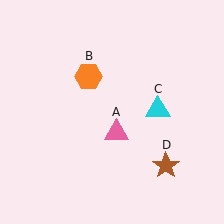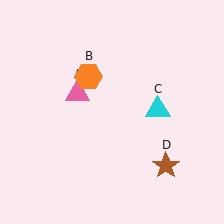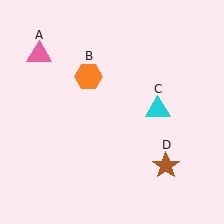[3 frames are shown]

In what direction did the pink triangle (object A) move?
The pink triangle (object A) moved up and to the left.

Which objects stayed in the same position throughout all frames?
Orange hexagon (object B) and cyan triangle (object C) and brown star (object D) remained stationary.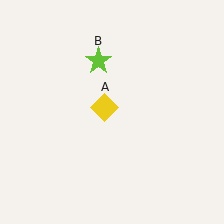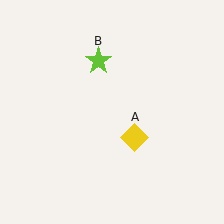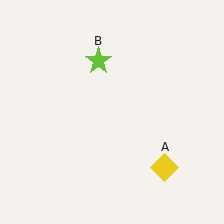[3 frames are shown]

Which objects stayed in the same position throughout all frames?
Lime star (object B) remained stationary.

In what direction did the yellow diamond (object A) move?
The yellow diamond (object A) moved down and to the right.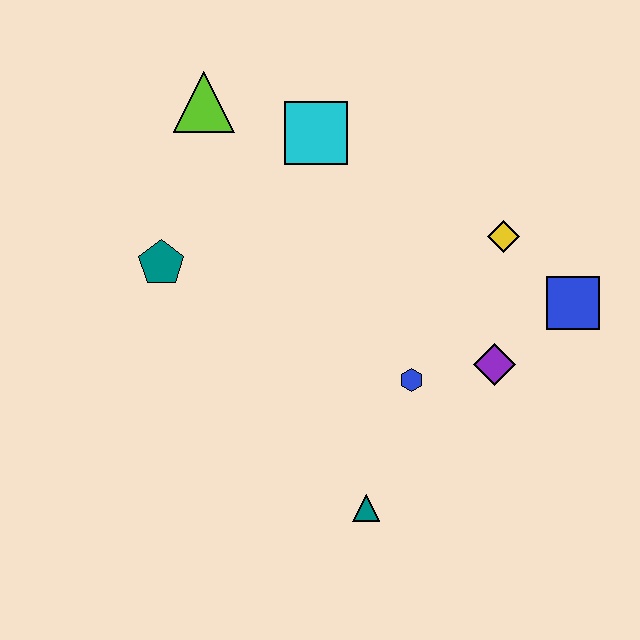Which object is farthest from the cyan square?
The teal triangle is farthest from the cyan square.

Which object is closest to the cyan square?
The lime triangle is closest to the cyan square.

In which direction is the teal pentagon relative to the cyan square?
The teal pentagon is to the left of the cyan square.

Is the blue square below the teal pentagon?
Yes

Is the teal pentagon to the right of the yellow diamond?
No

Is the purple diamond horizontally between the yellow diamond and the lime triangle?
Yes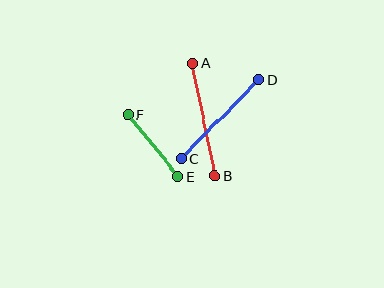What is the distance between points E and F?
The distance is approximately 80 pixels.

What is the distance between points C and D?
The distance is approximately 111 pixels.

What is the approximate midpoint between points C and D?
The midpoint is at approximately (220, 119) pixels.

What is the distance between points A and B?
The distance is approximately 115 pixels.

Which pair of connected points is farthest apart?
Points A and B are farthest apart.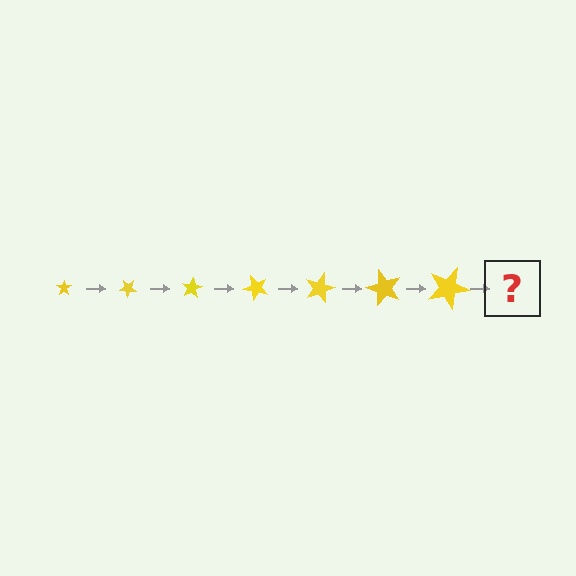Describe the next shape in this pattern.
It should be a star, larger than the previous one and rotated 280 degrees from the start.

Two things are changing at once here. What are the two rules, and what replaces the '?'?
The two rules are that the star grows larger each step and it rotates 40 degrees each step. The '?' should be a star, larger than the previous one and rotated 280 degrees from the start.